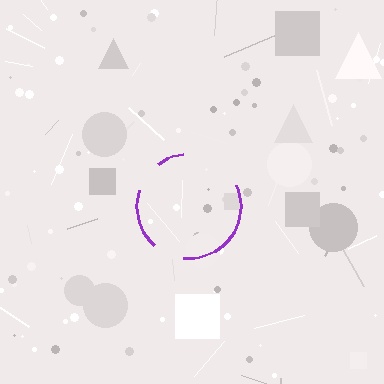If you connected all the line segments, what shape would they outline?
They would outline a circle.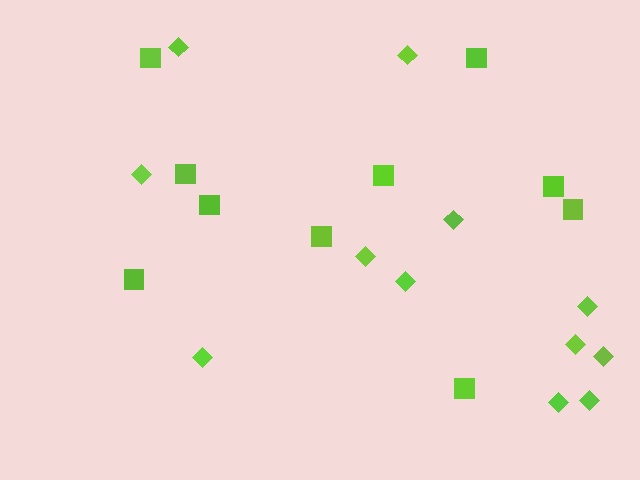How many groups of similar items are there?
There are 2 groups: one group of diamonds (12) and one group of squares (10).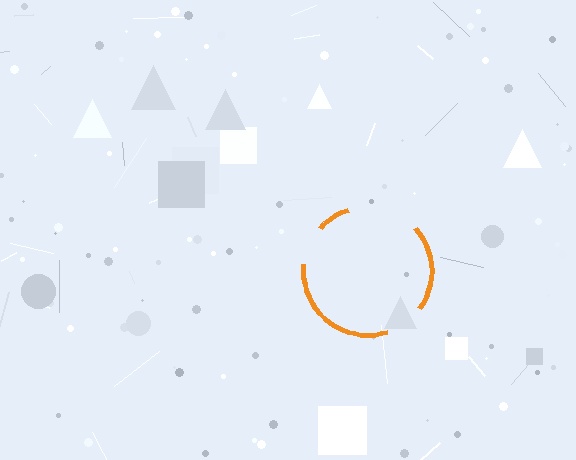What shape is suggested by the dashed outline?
The dashed outline suggests a circle.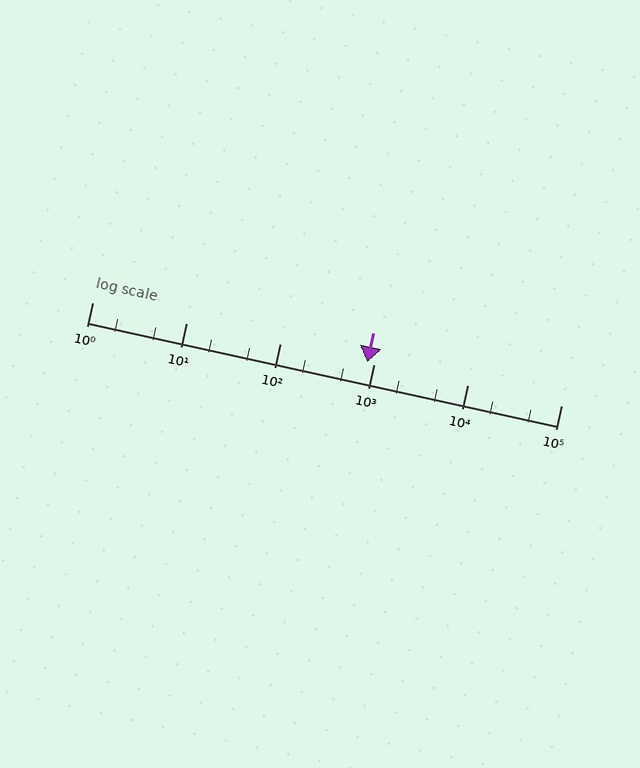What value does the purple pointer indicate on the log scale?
The pointer indicates approximately 860.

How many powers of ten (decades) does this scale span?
The scale spans 5 decades, from 1 to 100000.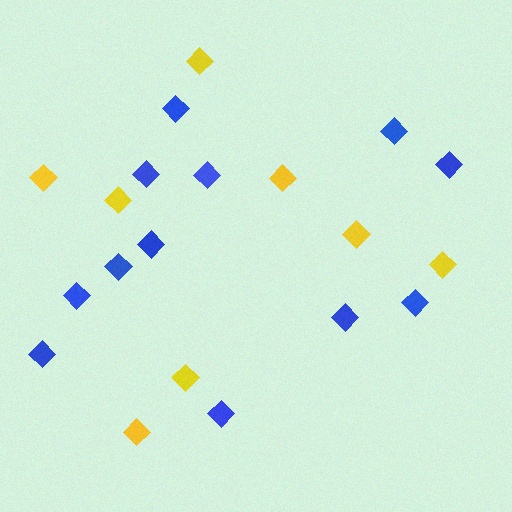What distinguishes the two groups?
There are 2 groups: one group of blue diamonds (12) and one group of yellow diamonds (8).